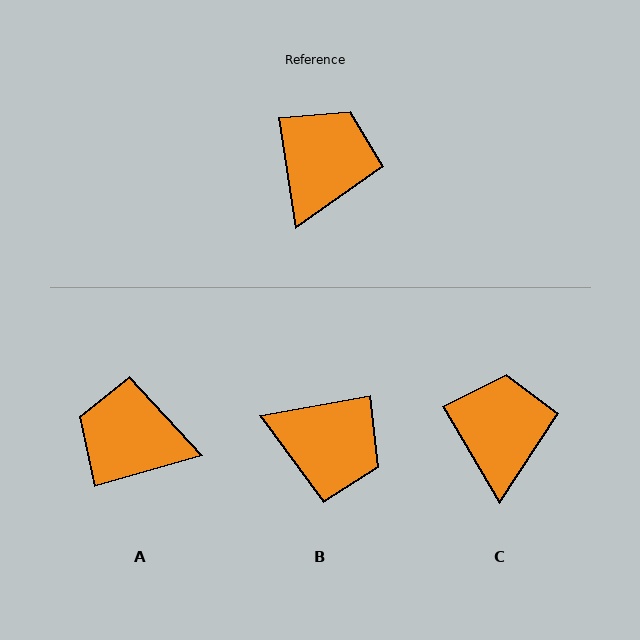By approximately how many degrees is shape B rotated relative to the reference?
Approximately 89 degrees clockwise.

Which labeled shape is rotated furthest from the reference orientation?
A, about 97 degrees away.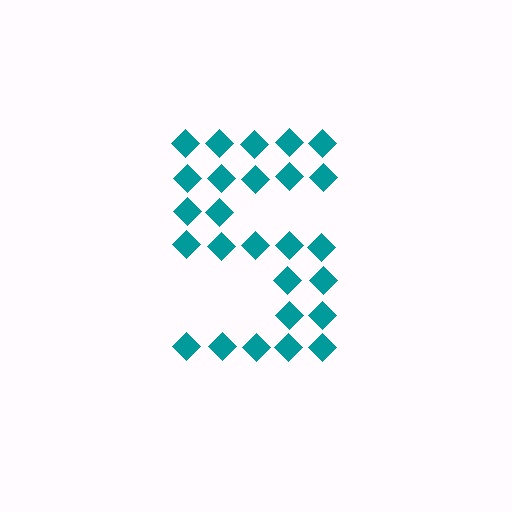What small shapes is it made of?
It is made of small diamonds.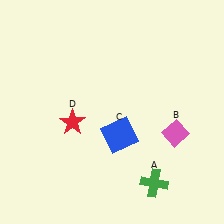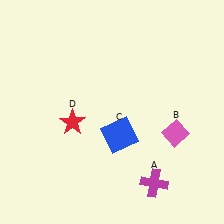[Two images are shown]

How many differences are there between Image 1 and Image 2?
There is 1 difference between the two images.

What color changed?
The cross (A) changed from green in Image 1 to magenta in Image 2.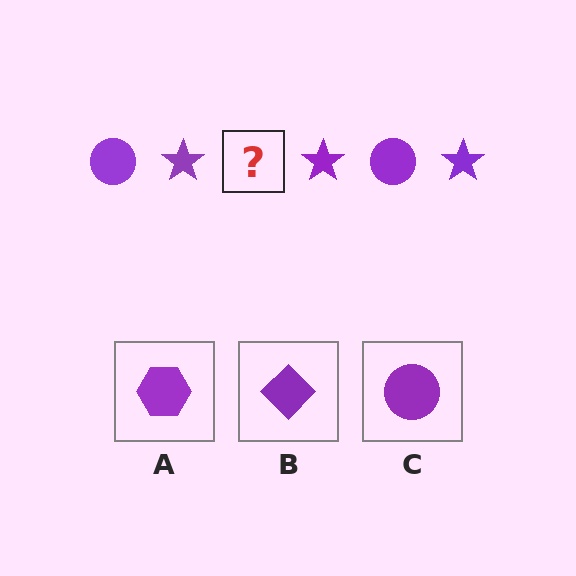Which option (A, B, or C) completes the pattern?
C.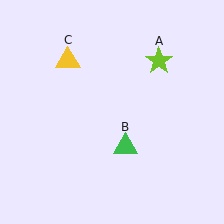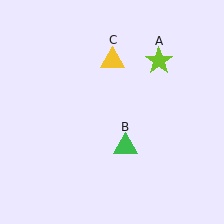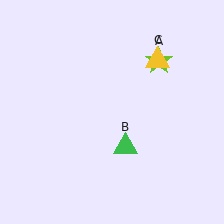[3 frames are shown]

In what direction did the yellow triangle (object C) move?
The yellow triangle (object C) moved right.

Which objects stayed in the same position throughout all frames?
Lime star (object A) and green triangle (object B) remained stationary.